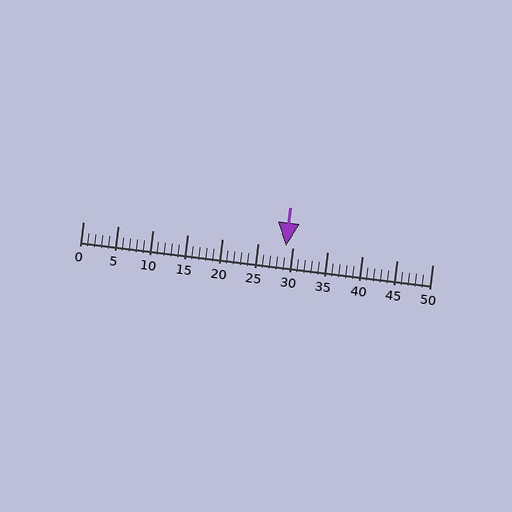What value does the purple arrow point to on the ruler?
The purple arrow points to approximately 29.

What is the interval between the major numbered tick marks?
The major tick marks are spaced 5 units apart.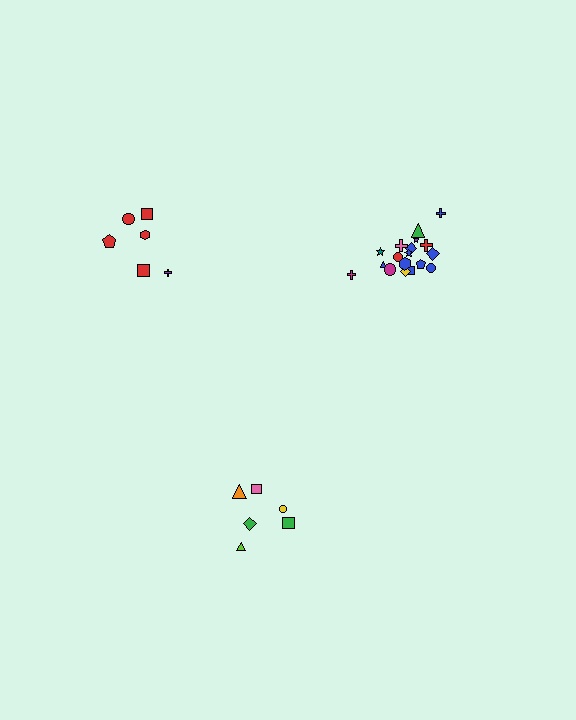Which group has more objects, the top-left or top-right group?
The top-right group.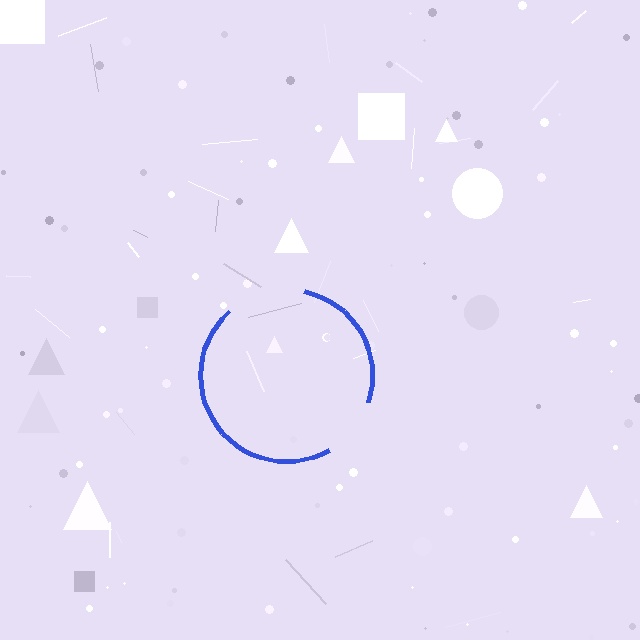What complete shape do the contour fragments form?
The contour fragments form a circle.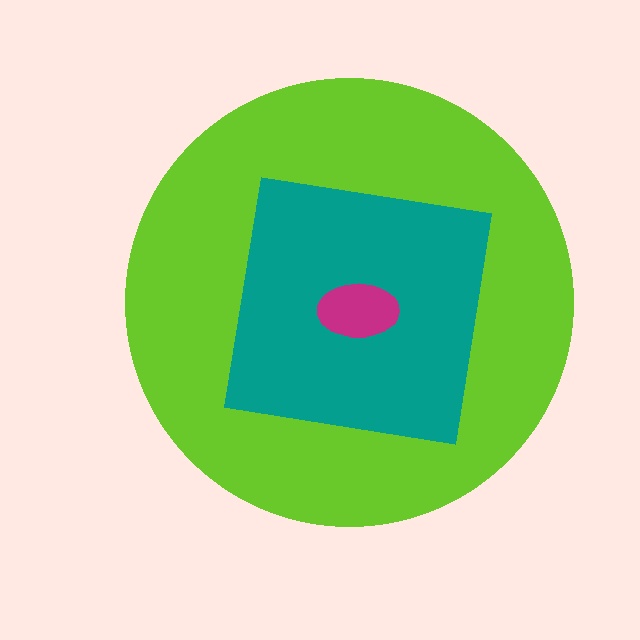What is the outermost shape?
The lime circle.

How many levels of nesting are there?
3.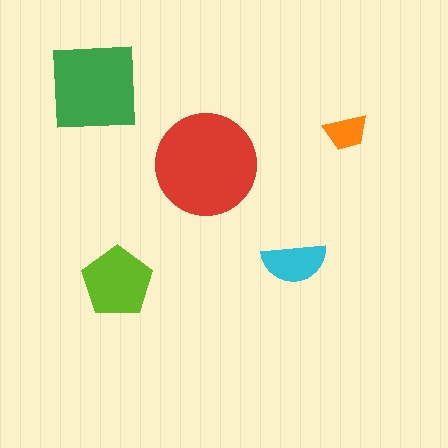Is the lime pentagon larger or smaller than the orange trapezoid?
Larger.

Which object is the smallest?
The orange trapezoid.